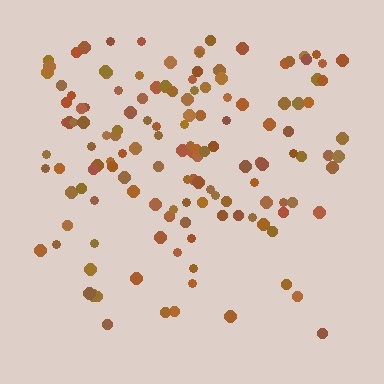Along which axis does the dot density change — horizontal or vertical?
Vertical.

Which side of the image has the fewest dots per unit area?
The bottom.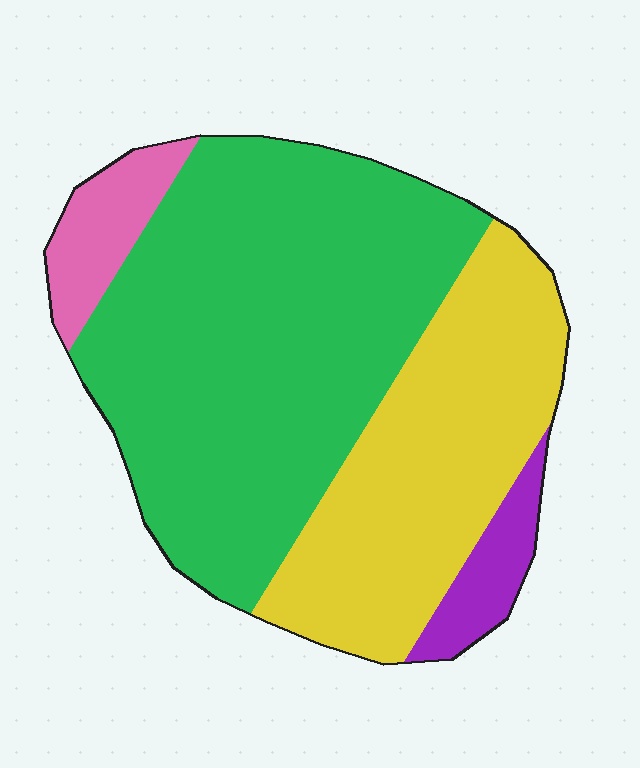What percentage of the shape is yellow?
Yellow takes up about one third (1/3) of the shape.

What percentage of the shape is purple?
Purple covers 6% of the shape.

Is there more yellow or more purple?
Yellow.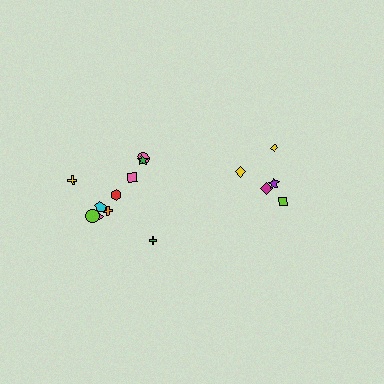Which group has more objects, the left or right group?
The left group.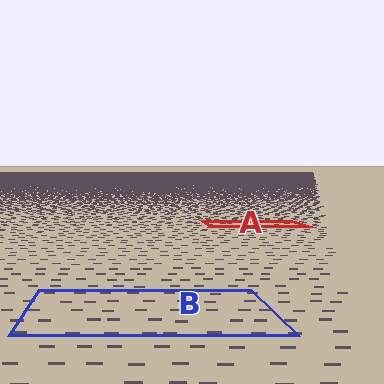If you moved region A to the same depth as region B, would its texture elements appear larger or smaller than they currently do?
They would appear larger. At a closer depth, the same texture elements are projected at a bigger on-screen size.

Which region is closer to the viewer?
Region B is closer. The texture elements there are larger and more spread out.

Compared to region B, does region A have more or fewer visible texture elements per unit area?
Region A has more texture elements per unit area — they are packed more densely because it is farther away.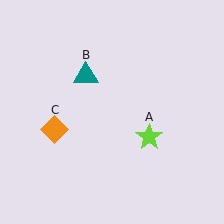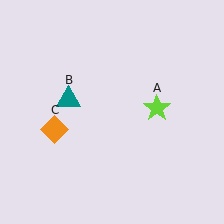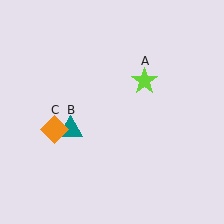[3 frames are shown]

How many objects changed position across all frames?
2 objects changed position: lime star (object A), teal triangle (object B).